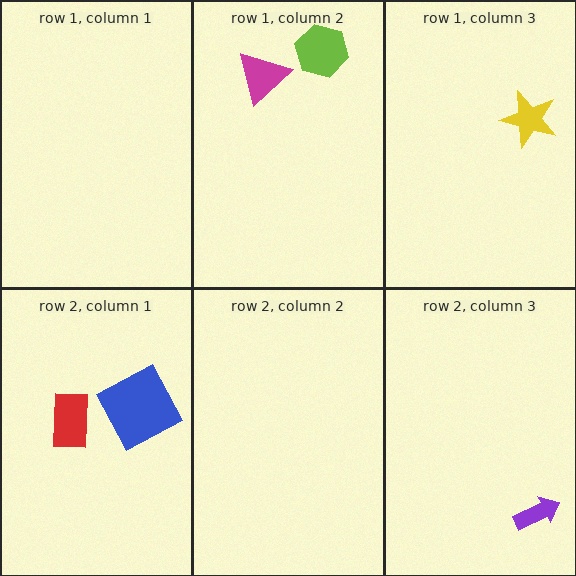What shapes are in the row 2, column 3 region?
The purple arrow.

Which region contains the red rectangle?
The row 2, column 1 region.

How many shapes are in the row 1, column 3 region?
1.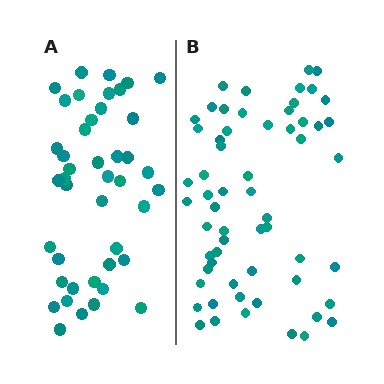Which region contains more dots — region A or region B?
Region B (the right region) has more dots.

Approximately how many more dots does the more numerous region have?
Region B has approximately 15 more dots than region A.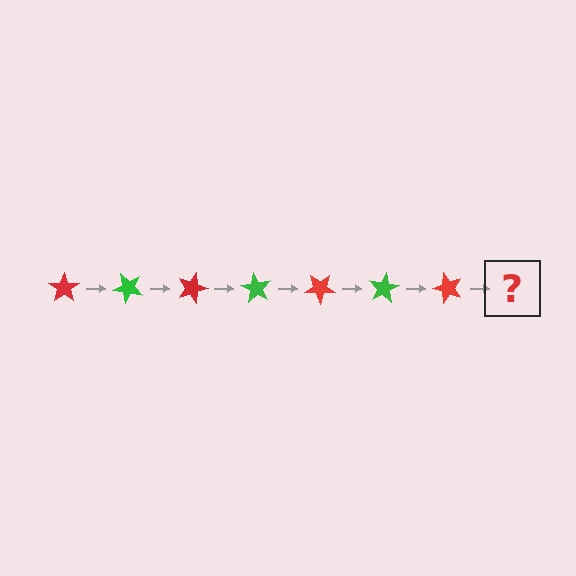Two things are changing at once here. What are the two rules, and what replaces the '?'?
The two rules are that it rotates 45 degrees each step and the color cycles through red and green. The '?' should be a green star, rotated 315 degrees from the start.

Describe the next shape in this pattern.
It should be a green star, rotated 315 degrees from the start.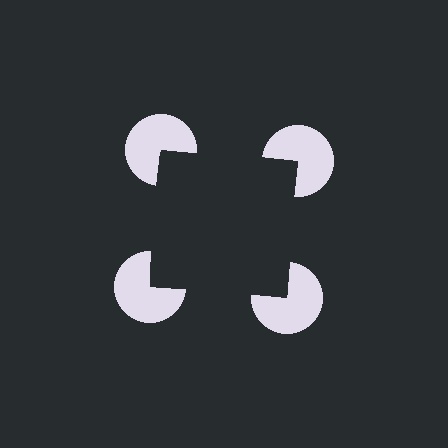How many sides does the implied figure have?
4 sides.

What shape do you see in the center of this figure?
An illusory square — its edges are inferred from the aligned wedge cuts in the pac-man discs, not physically drawn.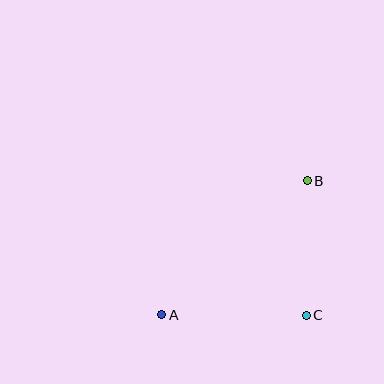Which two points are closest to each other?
Points B and C are closest to each other.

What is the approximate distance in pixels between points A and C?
The distance between A and C is approximately 144 pixels.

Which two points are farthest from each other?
Points A and B are farthest from each other.